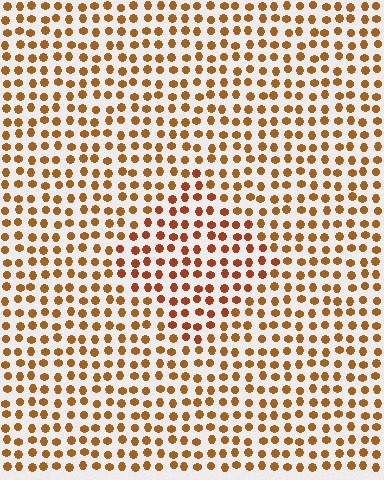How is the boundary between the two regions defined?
The boundary is defined purely by a slight shift in hue (about 18 degrees). Spacing, size, and orientation are identical on both sides.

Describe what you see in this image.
The image is filled with small brown elements in a uniform arrangement. A diamond-shaped region is visible where the elements are tinted to a slightly different hue, forming a subtle color boundary.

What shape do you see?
I see a diamond.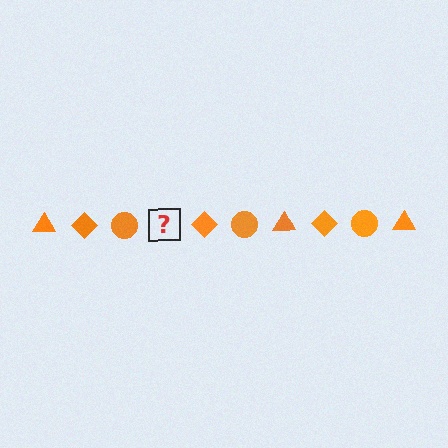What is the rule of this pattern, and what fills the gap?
The rule is that the pattern cycles through triangle, diamond, circle shapes in orange. The gap should be filled with an orange triangle.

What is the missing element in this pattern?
The missing element is an orange triangle.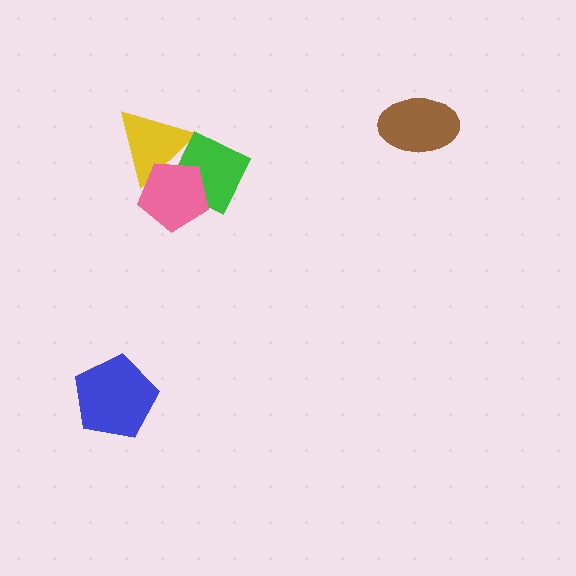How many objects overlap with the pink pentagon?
2 objects overlap with the pink pentagon.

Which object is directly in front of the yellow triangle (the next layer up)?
The green diamond is directly in front of the yellow triangle.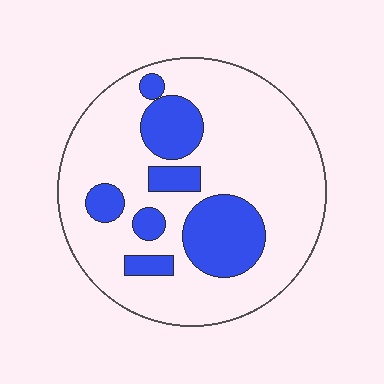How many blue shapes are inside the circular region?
7.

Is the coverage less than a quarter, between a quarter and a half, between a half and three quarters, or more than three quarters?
Less than a quarter.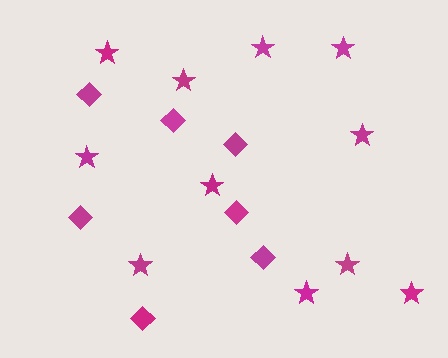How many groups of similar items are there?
There are 2 groups: one group of diamonds (7) and one group of stars (11).